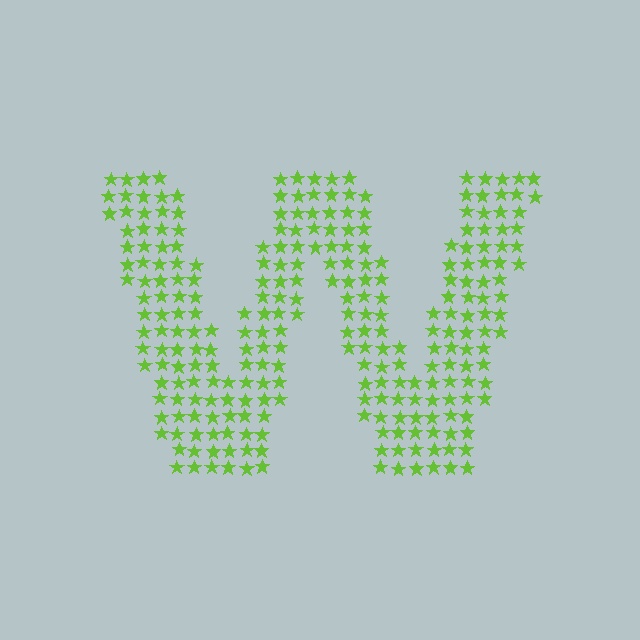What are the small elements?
The small elements are stars.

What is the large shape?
The large shape is the letter W.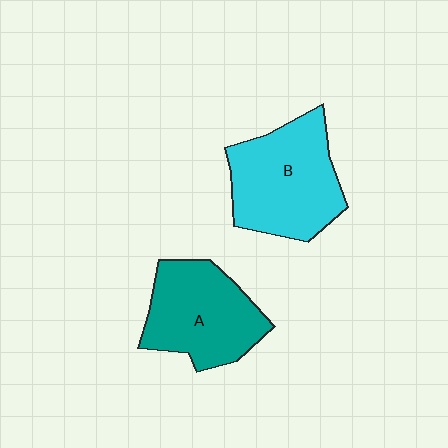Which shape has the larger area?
Shape B (cyan).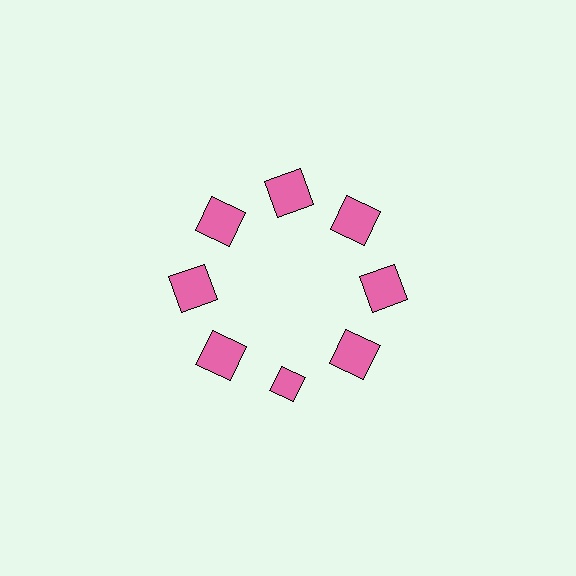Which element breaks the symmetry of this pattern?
The pink diamond at roughly the 6 o'clock position breaks the symmetry. All other shapes are pink squares.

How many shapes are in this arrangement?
There are 8 shapes arranged in a ring pattern.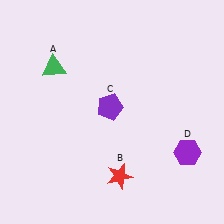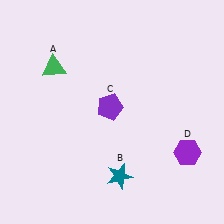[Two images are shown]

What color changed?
The star (B) changed from red in Image 1 to teal in Image 2.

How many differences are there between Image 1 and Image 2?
There is 1 difference between the two images.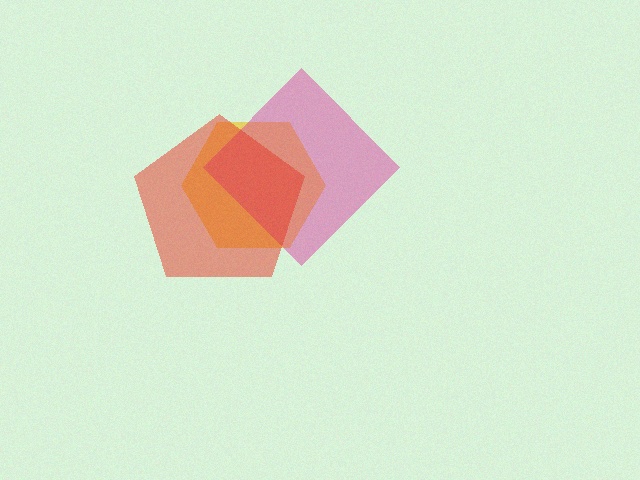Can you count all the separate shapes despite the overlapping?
Yes, there are 3 separate shapes.